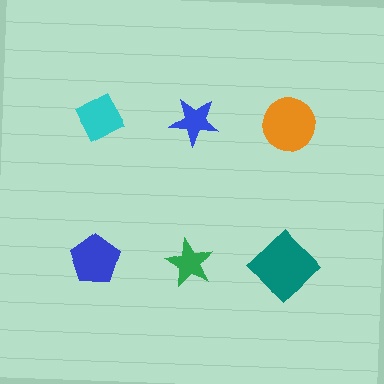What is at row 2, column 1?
A blue pentagon.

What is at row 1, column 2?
A blue star.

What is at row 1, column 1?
A cyan diamond.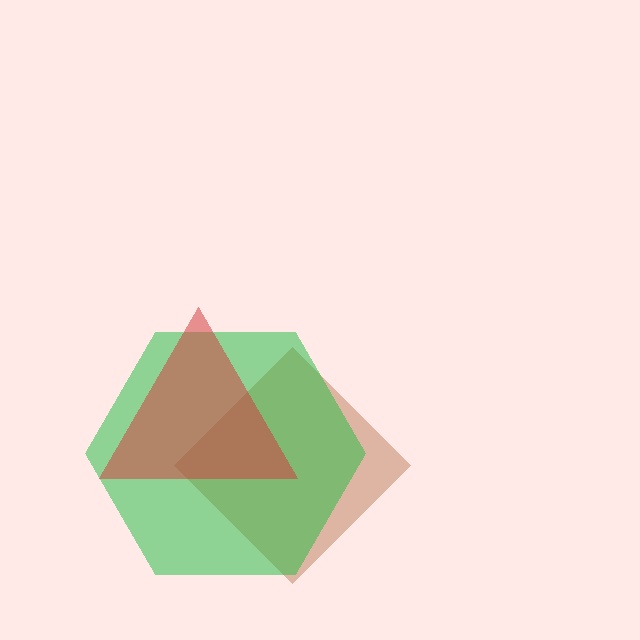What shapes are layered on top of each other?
The layered shapes are: a brown diamond, a green hexagon, a red triangle.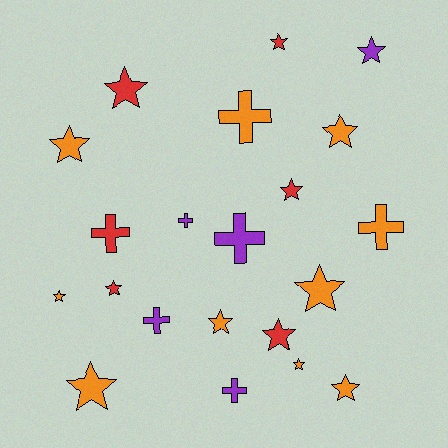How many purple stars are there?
There is 1 purple star.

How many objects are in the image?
There are 21 objects.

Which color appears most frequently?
Orange, with 10 objects.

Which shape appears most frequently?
Star, with 14 objects.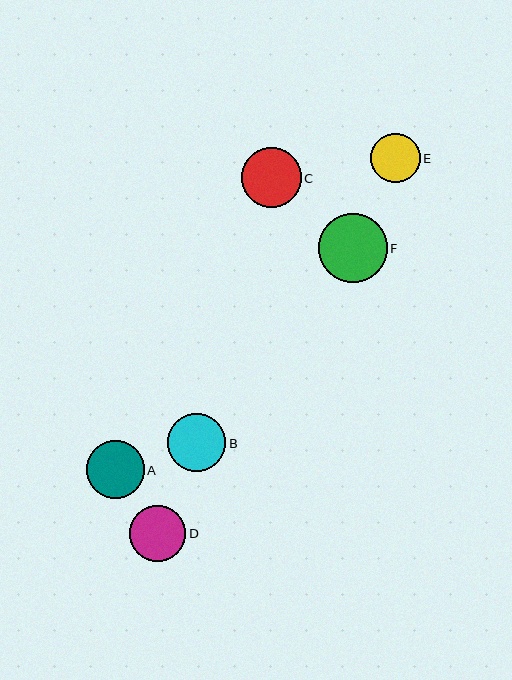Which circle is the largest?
Circle F is the largest with a size of approximately 69 pixels.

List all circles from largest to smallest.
From largest to smallest: F, C, B, A, D, E.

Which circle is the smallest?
Circle E is the smallest with a size of approximately 50 pixels.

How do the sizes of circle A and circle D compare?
Circle A and circle D are approximately the same size.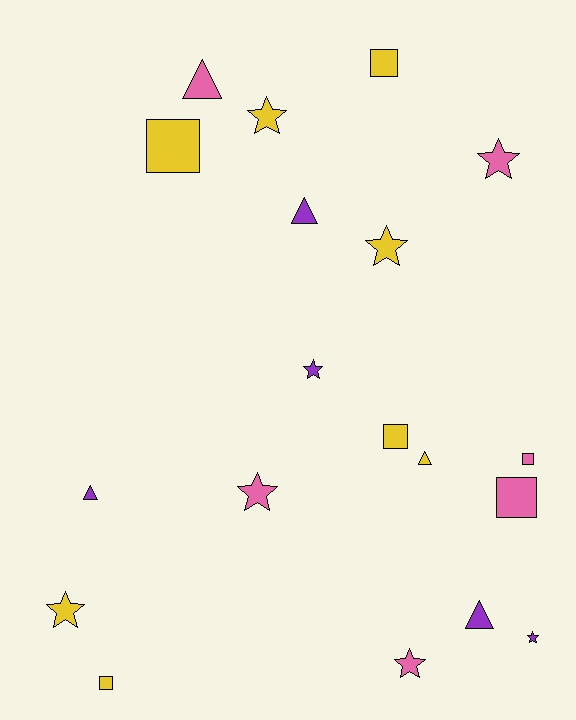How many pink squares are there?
There are 2 pink squares.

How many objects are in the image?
There are 19 objects.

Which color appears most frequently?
Yellow, with 8 objects.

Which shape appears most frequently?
Star, with 8 objects.